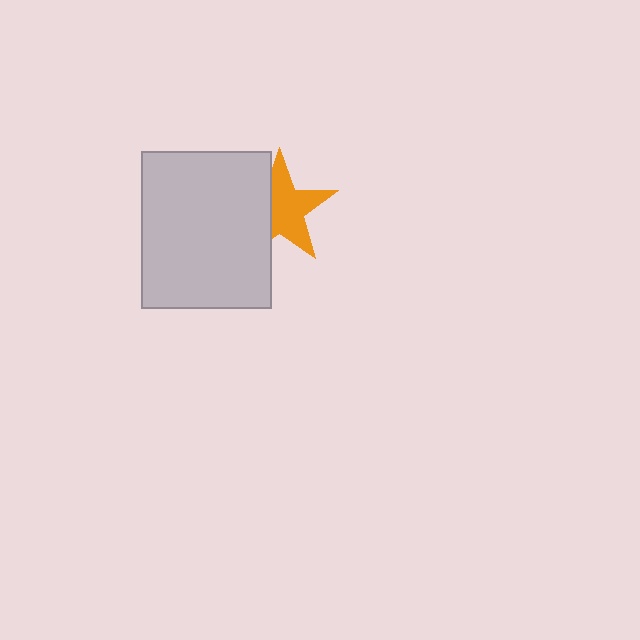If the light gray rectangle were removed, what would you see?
You would see the complete orange star.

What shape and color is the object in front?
The object in front is a light gray rectangle.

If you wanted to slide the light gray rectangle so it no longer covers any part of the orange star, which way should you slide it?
Slide it left — that is the most direct way to separate the two shapes.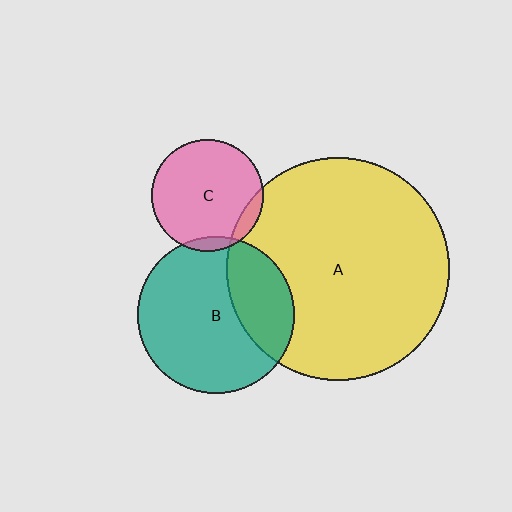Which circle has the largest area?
Circle A (yellow).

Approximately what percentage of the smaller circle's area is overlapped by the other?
Approximately 30%.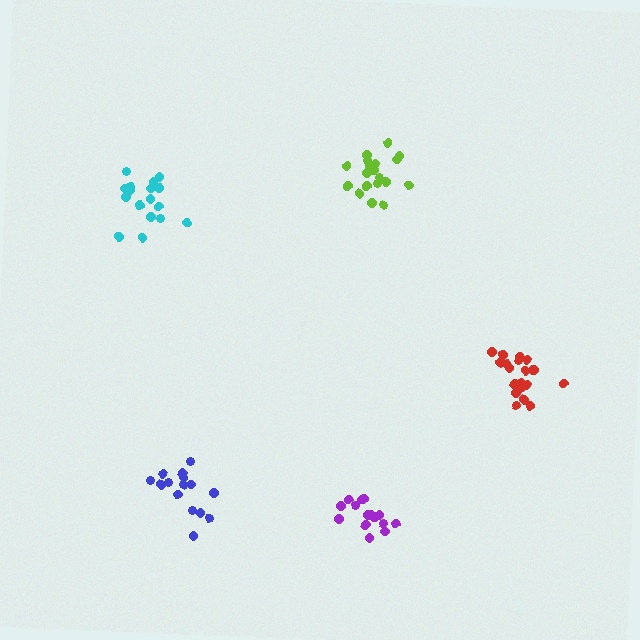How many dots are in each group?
Group 1: 17 dots, Group 2: 17 dots, Group 3: 20 dots, Group 4: 20 dots, Group 5: 15 dots (89 total).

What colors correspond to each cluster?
The clusters are colored: cyan, purple, lime, red, blue.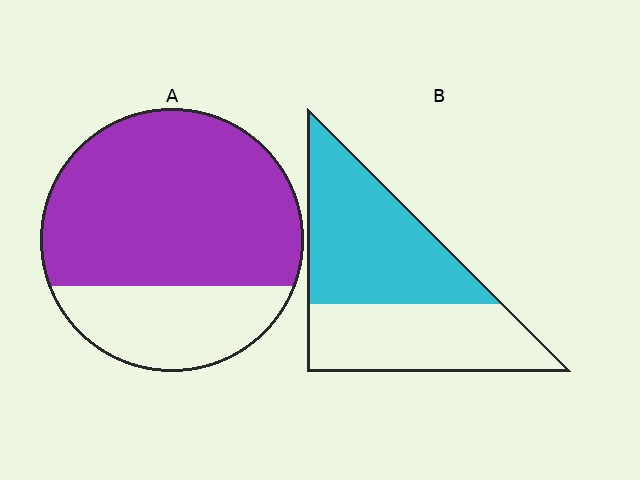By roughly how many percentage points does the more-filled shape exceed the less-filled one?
By roughly 15 percentage points (A over B).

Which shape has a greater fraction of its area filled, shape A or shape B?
Shape A.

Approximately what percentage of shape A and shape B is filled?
A is approximately 70% and B is approximately 55%.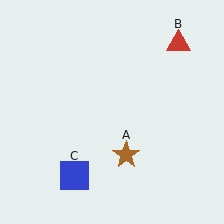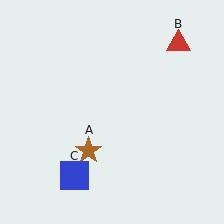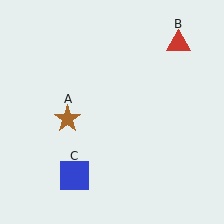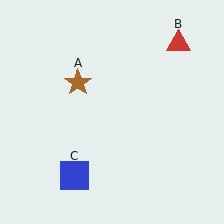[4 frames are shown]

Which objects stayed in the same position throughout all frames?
Red triangle (object B) and blue square (object C) remained stationary.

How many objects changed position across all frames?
1 object changed position: brown star (object A).